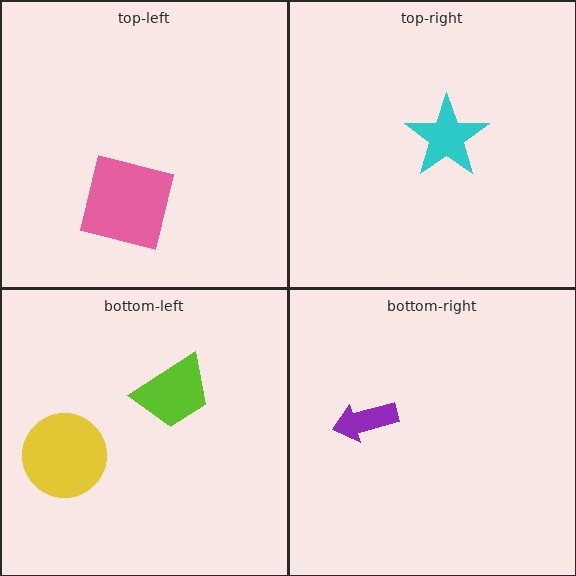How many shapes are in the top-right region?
1.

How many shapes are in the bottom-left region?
2.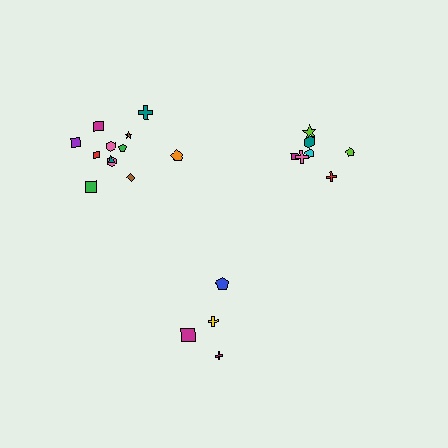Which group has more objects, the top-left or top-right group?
The top-left group.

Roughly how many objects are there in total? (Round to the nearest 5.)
Roughly 25 objects in total.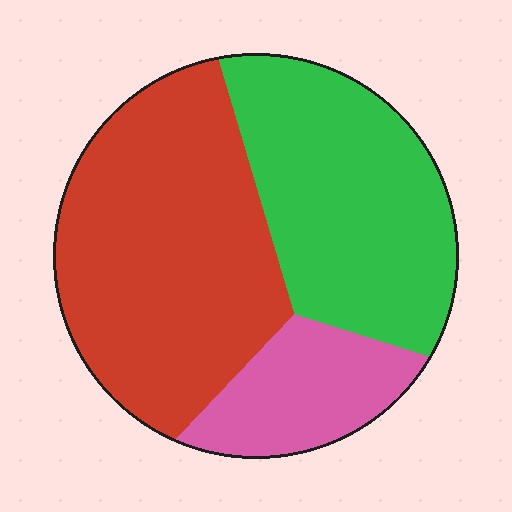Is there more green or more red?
Red.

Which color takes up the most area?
Red, at roughly 45%.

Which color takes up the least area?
Pink, at roughly 15%.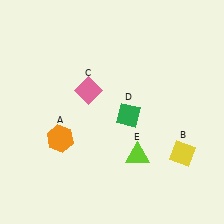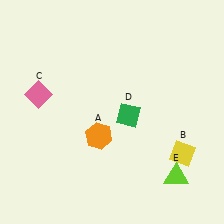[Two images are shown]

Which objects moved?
The objects that moved are: the orange hexagon (A), the pink diamond (C), the lime triangle (E).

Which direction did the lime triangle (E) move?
The lime triangle (E) moved right.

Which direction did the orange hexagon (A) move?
The orange hexagon (A) moved right.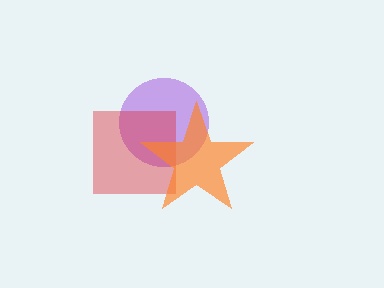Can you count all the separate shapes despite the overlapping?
Yes, there are 3 separate shapes.